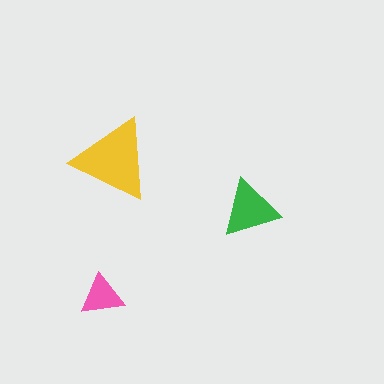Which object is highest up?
The yellow triangle is topmost.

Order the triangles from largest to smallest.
the yellow one, the green one, the pink one.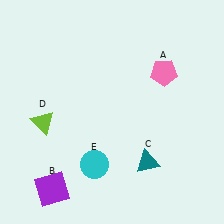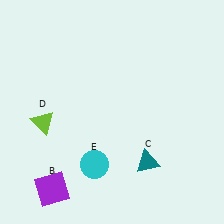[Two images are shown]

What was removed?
The pink pentagon (A) was removed in Image 2.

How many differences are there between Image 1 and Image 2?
There is 1 difference between the two images.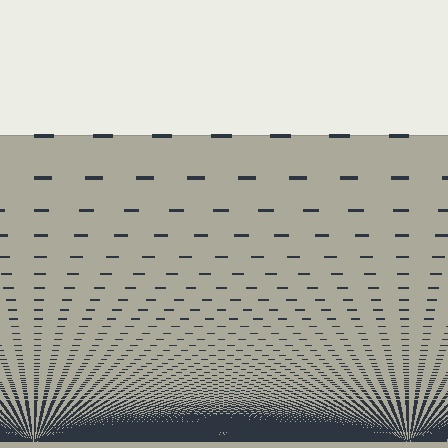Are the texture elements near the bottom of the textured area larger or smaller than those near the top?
Smaller. The gradient is inverted — elements near the bottom are smaller and denser.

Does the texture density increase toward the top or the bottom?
Density increases toward the bottom.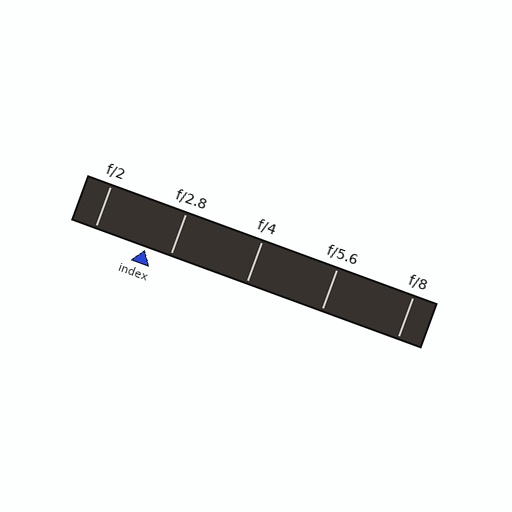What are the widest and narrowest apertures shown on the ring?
The widest aperture shown is f/2 and the narrowest is f/8.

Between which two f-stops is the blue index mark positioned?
The index mark is between f/2 and f/2.8.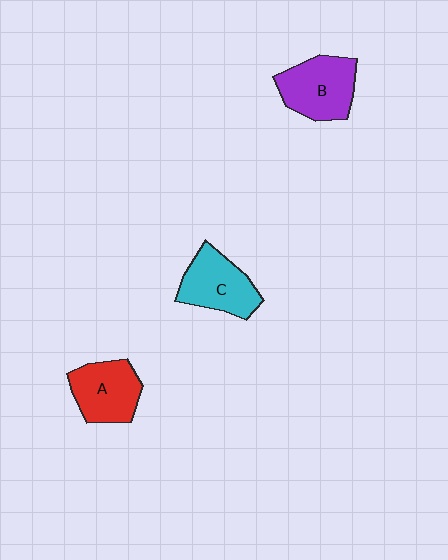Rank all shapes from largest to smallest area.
From largest to smallest: B (purple), C (cyan), A (red).